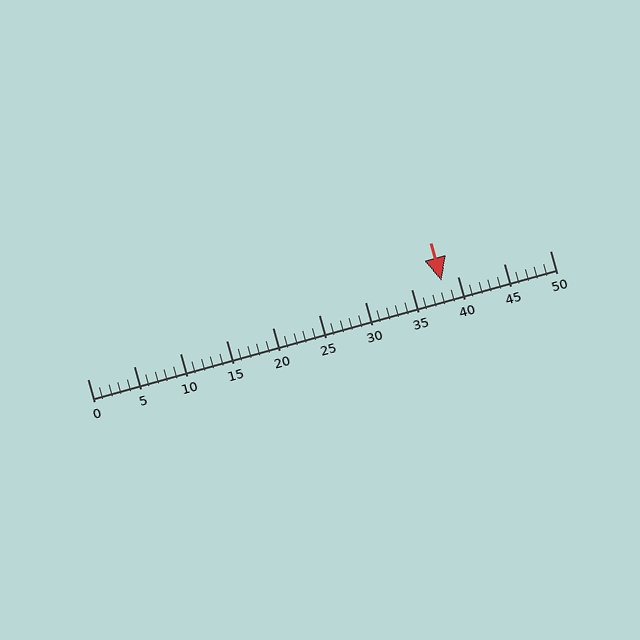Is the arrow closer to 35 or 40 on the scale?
The arrow is closer to 40.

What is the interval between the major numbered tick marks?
The major tick marks are spaced 5 units apart.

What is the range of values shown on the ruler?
The ruler shows values from 0 to 50.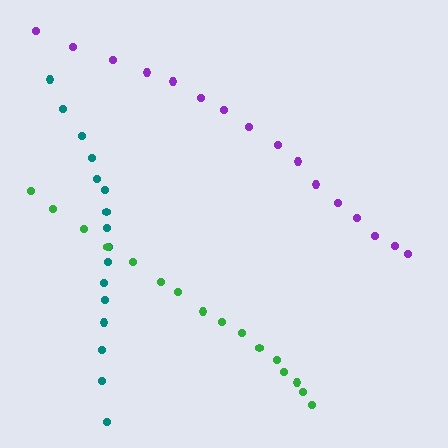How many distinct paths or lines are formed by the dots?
There are 3 distinct paths.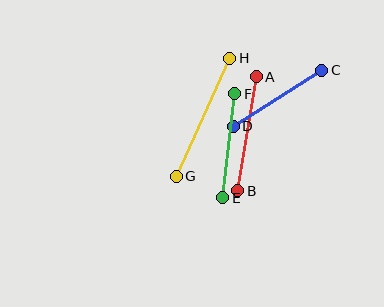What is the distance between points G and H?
The distance is approximately 130 pixels.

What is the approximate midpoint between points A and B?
The midpoint is at approximately (247, 134) pixels.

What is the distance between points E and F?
The distance is approximately 105 pixels.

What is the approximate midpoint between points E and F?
The midpoint is at approximately (229, 146) pixels.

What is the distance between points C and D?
The distance is approximately 105 pixels.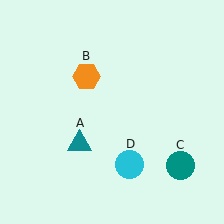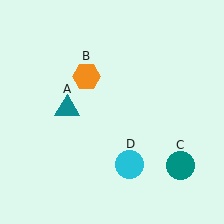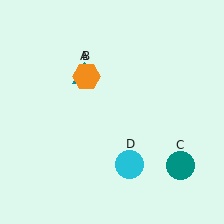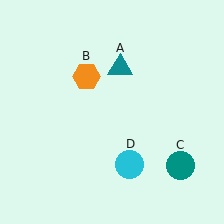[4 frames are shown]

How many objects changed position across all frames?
1 object changed position: teal triangle (object A).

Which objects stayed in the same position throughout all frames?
Orange hexagon (object B) and teal circle (object C) and cyan circle (object D) remained stationary.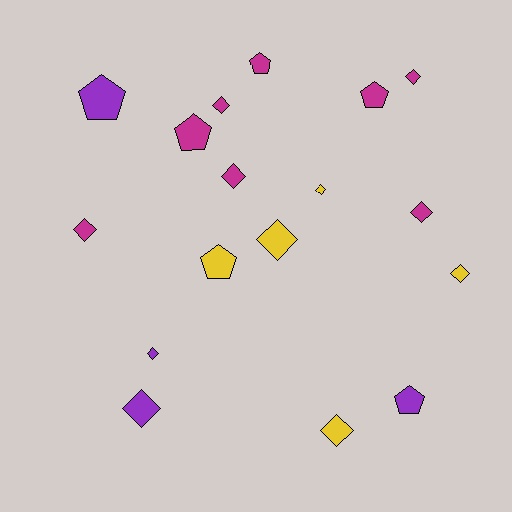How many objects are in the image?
There are 17 objects.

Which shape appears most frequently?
Diamond, with 11 objects.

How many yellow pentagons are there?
There is 1 yellow pentagon.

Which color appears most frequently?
Magenta, with 8 objects.